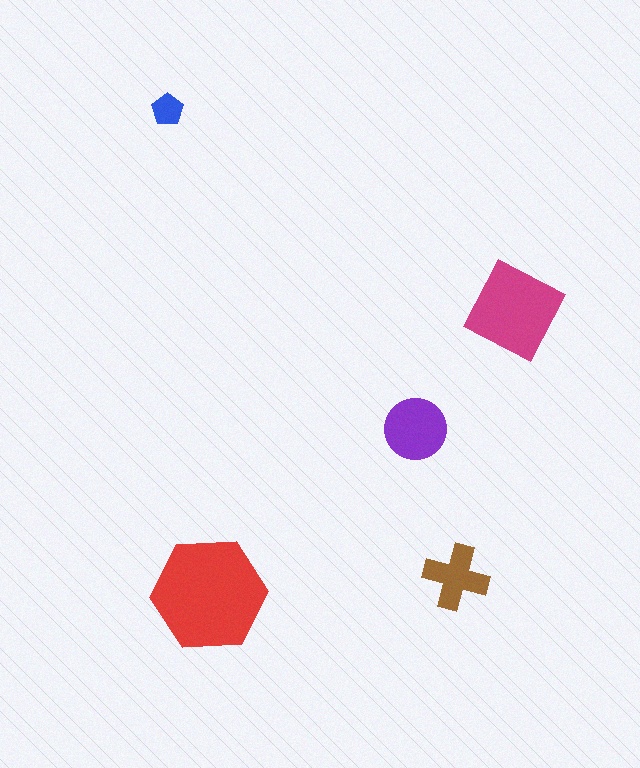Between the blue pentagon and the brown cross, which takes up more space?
The brown cross.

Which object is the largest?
The red hexagon.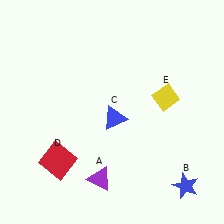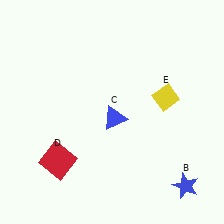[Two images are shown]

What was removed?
The purple triangle (A) was removed in Image 2.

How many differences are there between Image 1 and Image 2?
There is 1 difference between the two images.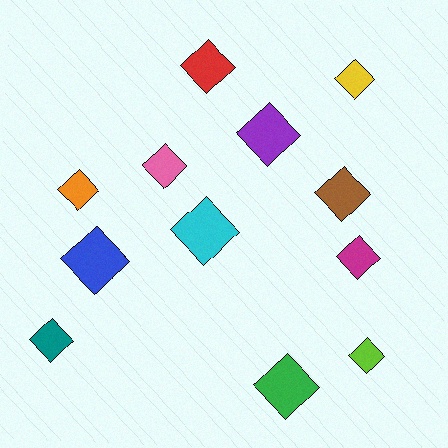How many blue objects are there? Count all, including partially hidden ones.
There is 1 blue object.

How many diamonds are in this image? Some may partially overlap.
There are 12 diamonds.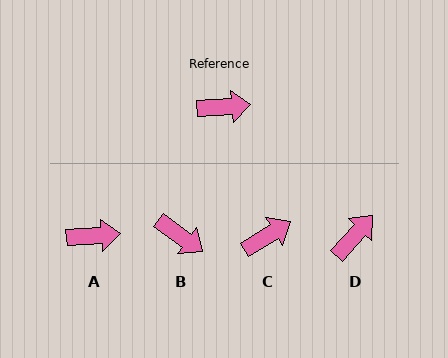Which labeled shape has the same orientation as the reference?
A.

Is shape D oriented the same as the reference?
No, it is off by about 43 degrees.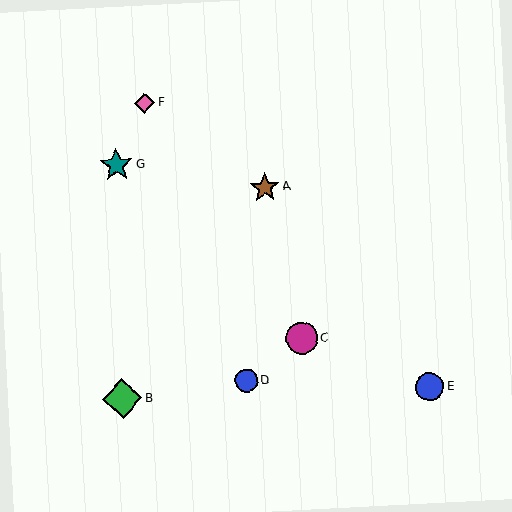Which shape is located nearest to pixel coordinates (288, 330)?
The magenta circle (labeled C) at (302, 338) is nearest to that location.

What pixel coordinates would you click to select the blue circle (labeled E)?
Click at (430, 387) to select the blue circle E.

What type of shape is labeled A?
Shape A is a brown star.